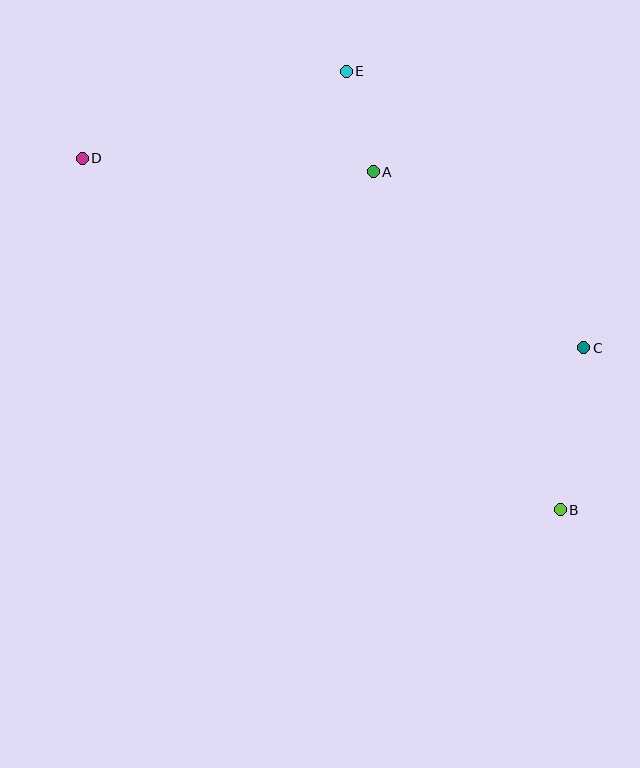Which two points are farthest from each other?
Points B and D are farthest from each other.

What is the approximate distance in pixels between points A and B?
The distance between A and B is approximately 386 pixels.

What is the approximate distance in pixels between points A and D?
The distance between A and D is approximately 291 pixels.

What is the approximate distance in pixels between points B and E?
The distance between B and E is approximately 488 pixels.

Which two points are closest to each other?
Points A and E are closest to each other.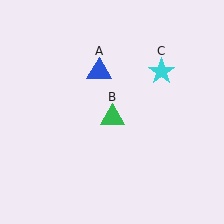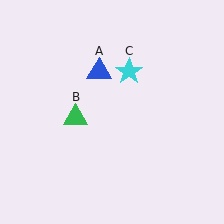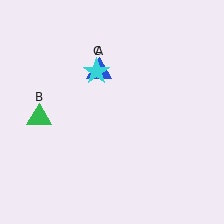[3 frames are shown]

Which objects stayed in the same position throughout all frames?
Blue triangle (object A) remained stationary.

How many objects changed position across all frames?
2 objects changed position: green triangle (object B), cyan star (object C).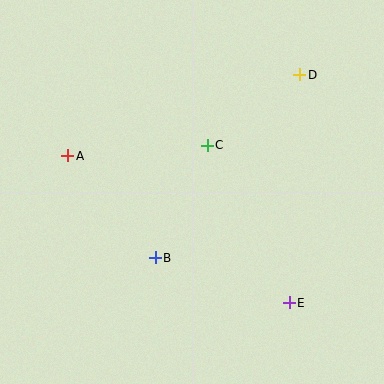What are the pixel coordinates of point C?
Point C is at (207, 145).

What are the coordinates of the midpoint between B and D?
The midpoint between B and D is at (228, 166).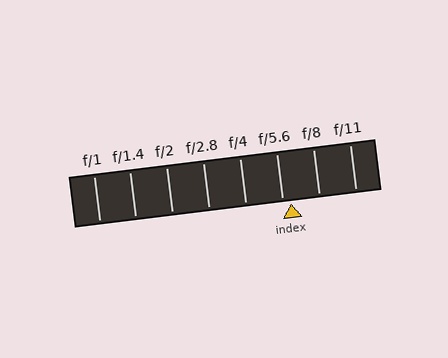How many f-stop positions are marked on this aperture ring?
There are 8 f-stop positions marked.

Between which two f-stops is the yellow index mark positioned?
The index mark is between f/5.6 and f/8.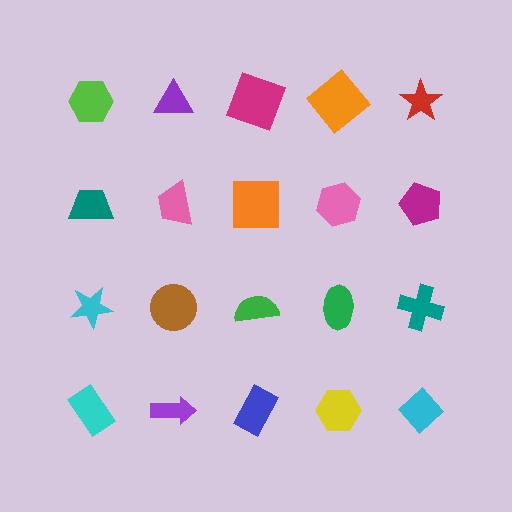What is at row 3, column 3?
A green semicircle.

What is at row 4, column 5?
A cyan diamond.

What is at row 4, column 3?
A blue rectangle.